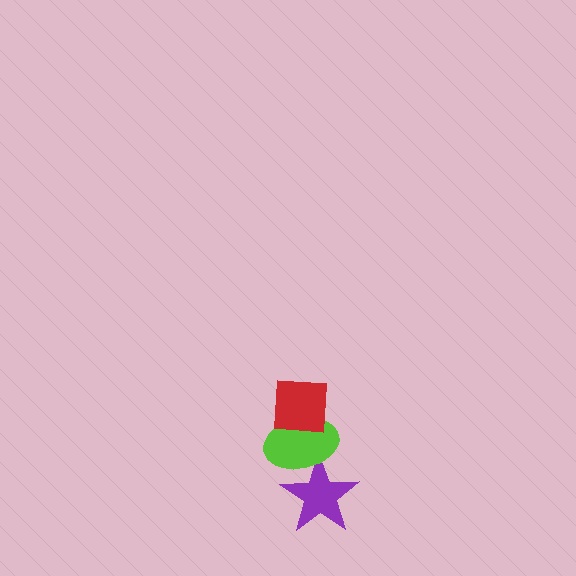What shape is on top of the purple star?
The lime ellipse is on top of the purple star.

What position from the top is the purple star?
The purple star is 3rd from the top.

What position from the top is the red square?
The red square is 1st from the top.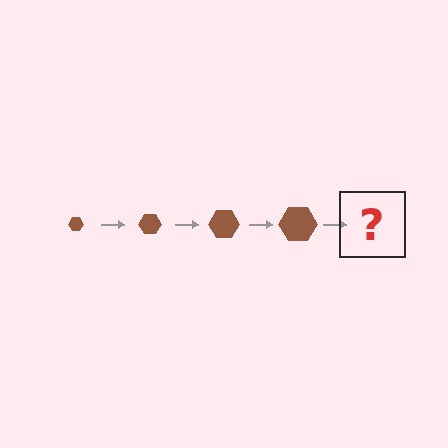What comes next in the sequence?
The next element should be a brown hexagon, larger than the previous one.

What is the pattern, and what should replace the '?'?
The pattern is that the hexagon gets progressively larger each step. The '?' should be a brown hexagon, larger than the previous one.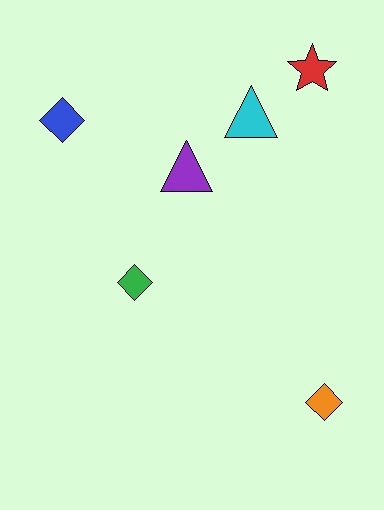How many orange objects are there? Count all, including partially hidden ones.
There is 1 orange object.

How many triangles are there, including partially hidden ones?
There are 2 triangles.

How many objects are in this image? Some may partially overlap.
There are 6 objects.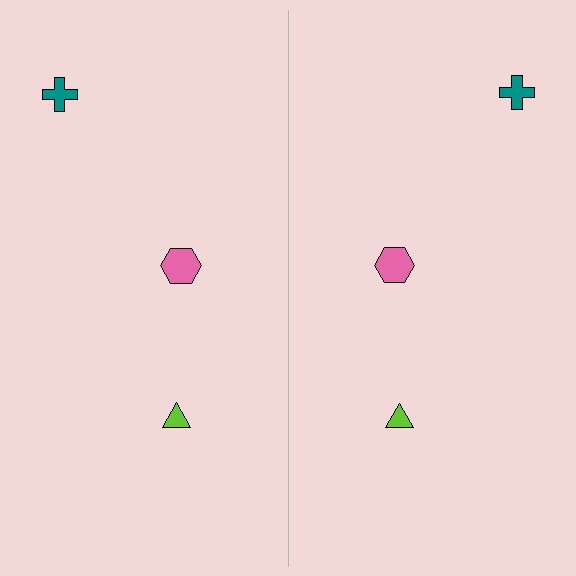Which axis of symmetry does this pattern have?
The pattern has a vertical axis of symmetry running through the center of the image.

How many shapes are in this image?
There are 6 shapes in this image.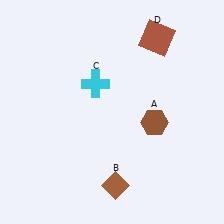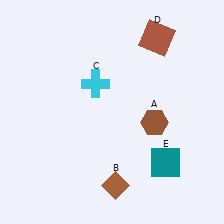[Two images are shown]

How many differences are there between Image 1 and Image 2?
There is 1 difference between the two images.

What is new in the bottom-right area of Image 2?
A teal square (E) was added in the bottom-right area of Image 2.